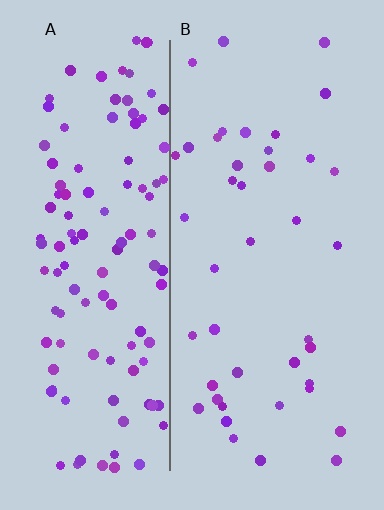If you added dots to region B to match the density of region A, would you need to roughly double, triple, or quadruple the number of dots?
Approximately triple.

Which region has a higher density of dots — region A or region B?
A (the left).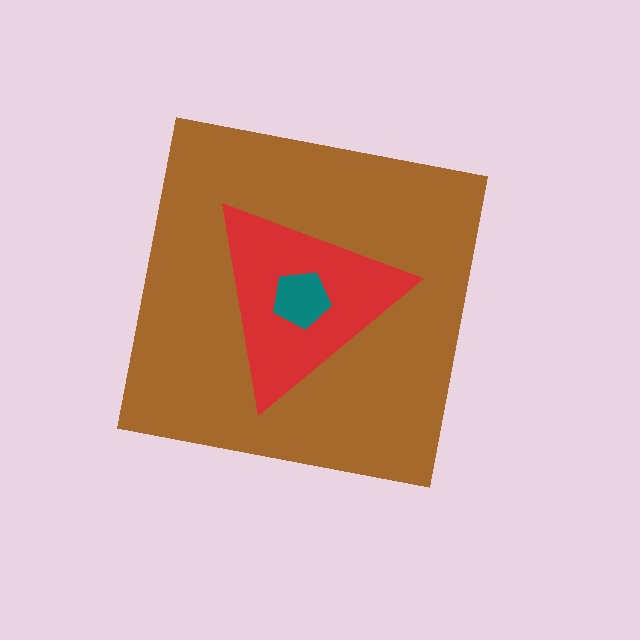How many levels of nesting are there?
3.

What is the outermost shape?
The brown square.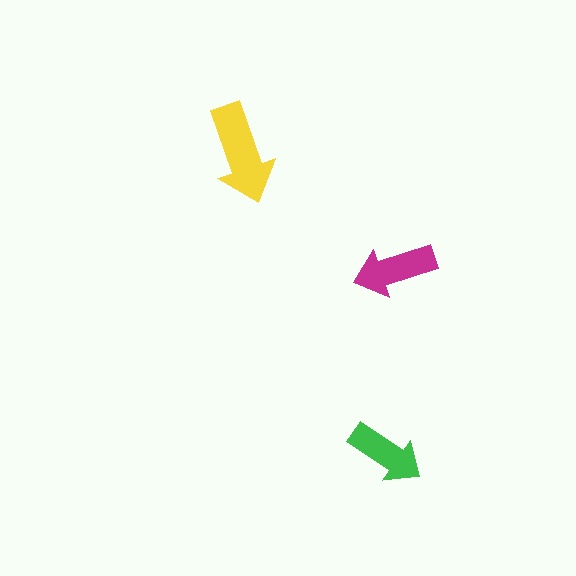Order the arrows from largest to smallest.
the yellow one, the magenta one, the green one.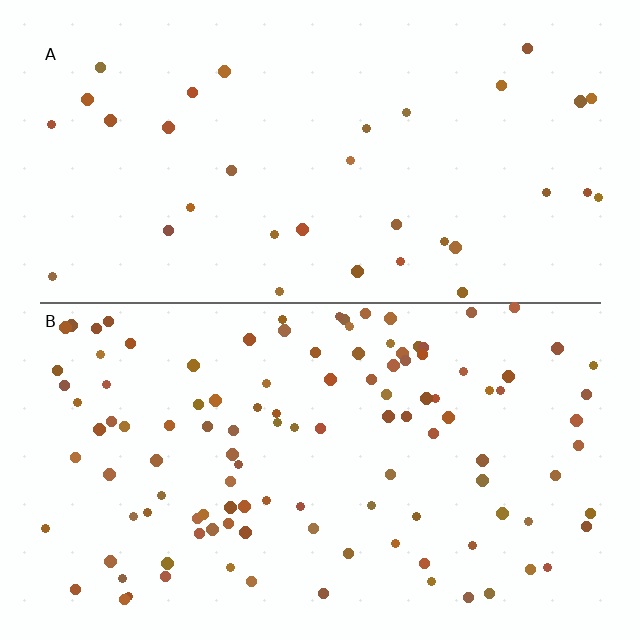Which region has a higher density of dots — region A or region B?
B (the bottom).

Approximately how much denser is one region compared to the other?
Approximately 3.3× — region B over region A.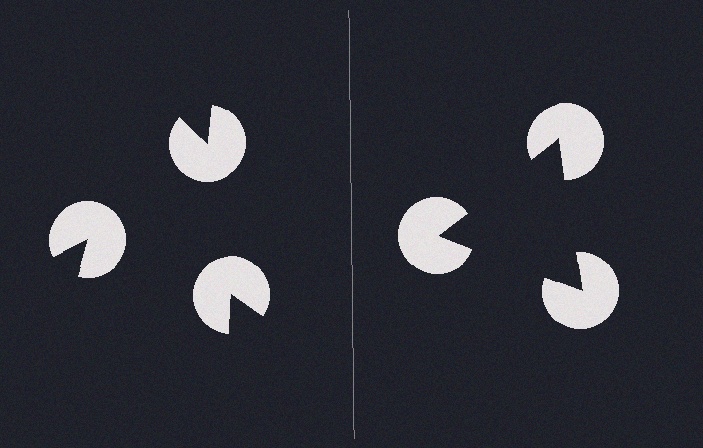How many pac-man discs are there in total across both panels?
6 — 3 on each side.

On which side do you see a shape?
An illusory triangle appears on the right side. On the left side the wedge cuts are rotated, so no coherent shape forms.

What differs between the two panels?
The pac-man discs are positioned identically on both sides; only the wedge orientations differ. On the right they align to a triangle; on the left they are misaligned.